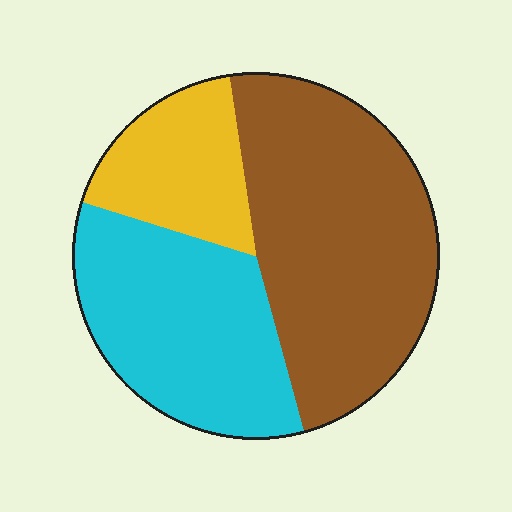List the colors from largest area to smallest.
From largest to smallest: brown, cyan, yellow.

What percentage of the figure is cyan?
Cyan takes up between a third and a half of the figure.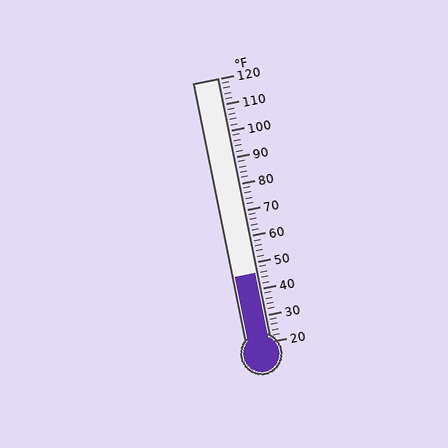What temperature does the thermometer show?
The thermometer shows approximately 46°F.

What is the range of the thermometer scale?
The thermometer scale ranges from 20°F to 120°F.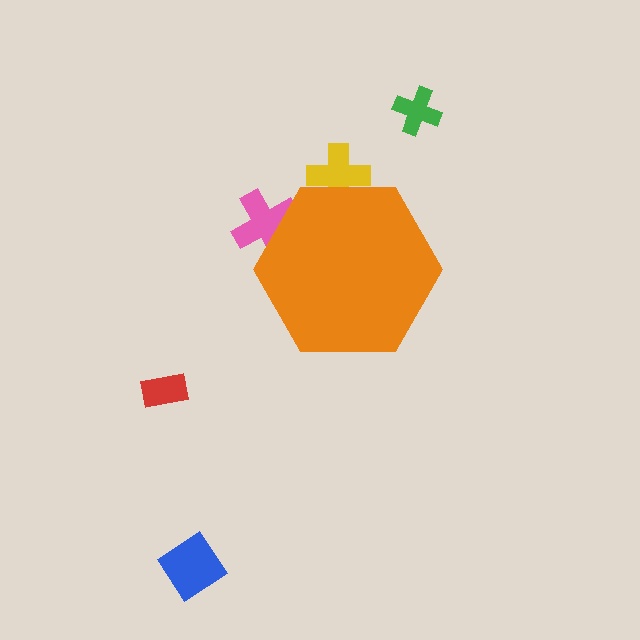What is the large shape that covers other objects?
An orange hexagon.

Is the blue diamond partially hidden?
No, the blue diamond is fully visible.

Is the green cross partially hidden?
No, the green cross is fully visible.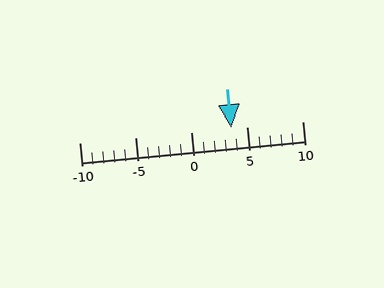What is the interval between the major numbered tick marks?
The major tick marks are spaced 5 units apart.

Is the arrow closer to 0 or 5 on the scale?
The arrow is closer to 5.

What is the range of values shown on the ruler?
The ruler shows values from -10 to 10.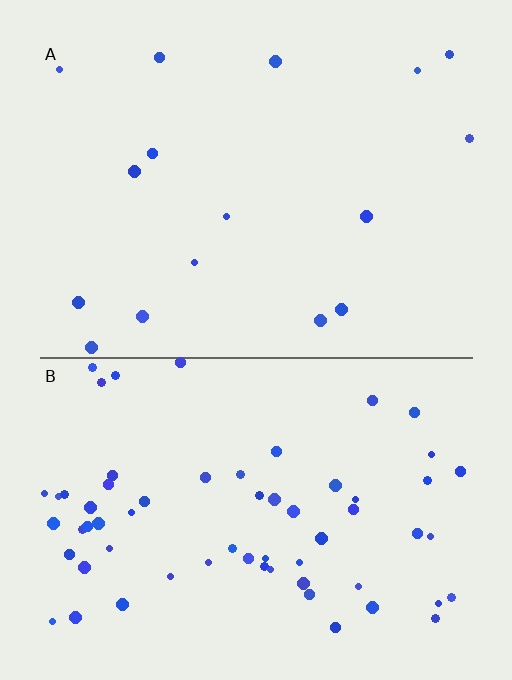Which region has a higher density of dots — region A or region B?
B (the bottom).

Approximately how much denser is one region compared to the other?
Approximately 3.9× — region B over region A.